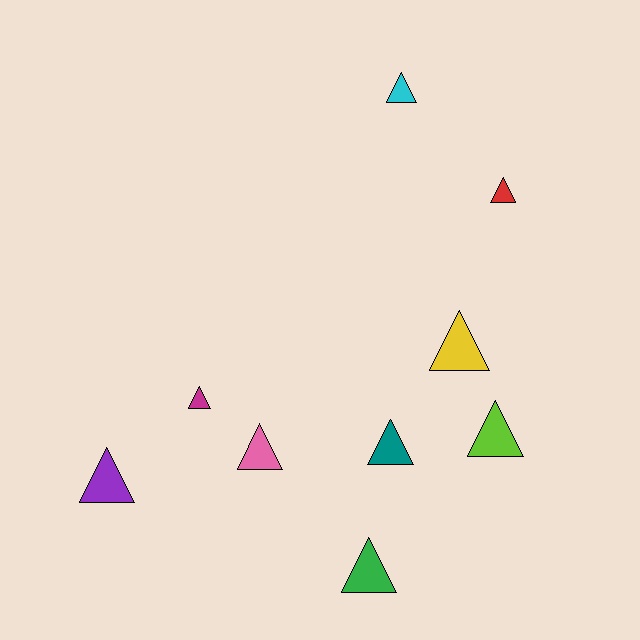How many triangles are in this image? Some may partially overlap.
There are 9 triangles.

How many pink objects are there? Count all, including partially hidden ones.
There is 1 pink object.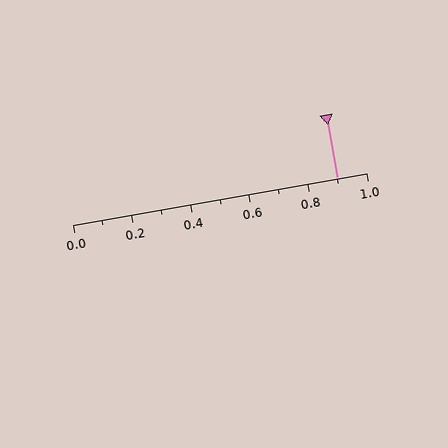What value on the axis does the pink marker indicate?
The marker indicates approximately 0.9.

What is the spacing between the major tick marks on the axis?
The major ticks are spaced 0.2 apart.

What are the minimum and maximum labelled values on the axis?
The axis runs from 0.0 to 1.0.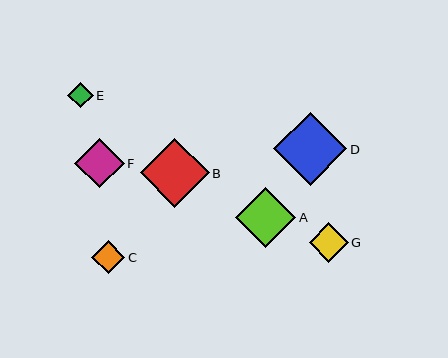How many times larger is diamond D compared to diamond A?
Diamond D is approximately 1.2 times the size of diamond A.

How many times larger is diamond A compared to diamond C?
Diamond A is approximately 1.8 times the size of diamond C.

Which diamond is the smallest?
Diamond E is the smallest with a size of approximately 25 pixels.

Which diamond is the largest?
Diamond D is the largest with a size of approximately 73 pixels.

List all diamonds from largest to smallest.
From largest to smallest: D, B, A, F, G, C, E.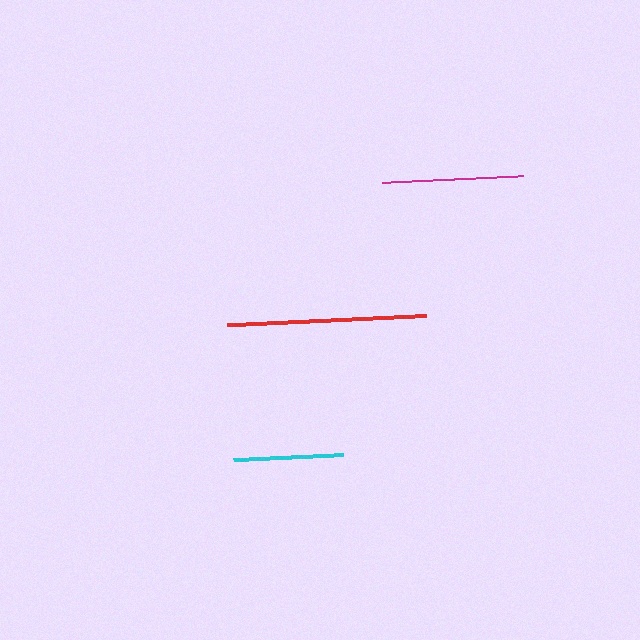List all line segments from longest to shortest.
From longest to shortest: red, magenta, cyan.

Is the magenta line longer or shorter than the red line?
The red line is longer than the magenta line.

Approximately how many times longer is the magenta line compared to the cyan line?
The magenta line is approximately 1.3 times the length of the cyan line.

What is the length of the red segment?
The red segment is approximately 200 pixels long.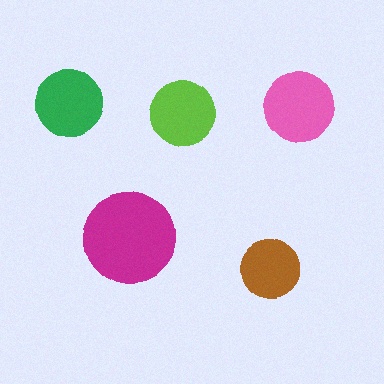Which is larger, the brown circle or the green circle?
The green one.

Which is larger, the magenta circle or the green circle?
The magenta one.